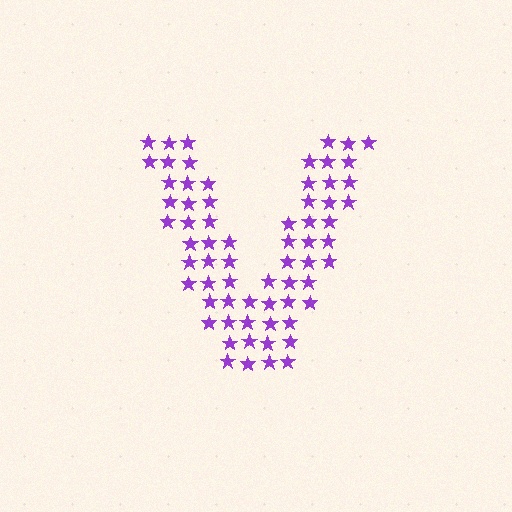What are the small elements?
The small elements are stars.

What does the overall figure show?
The overall figure shows the letter V.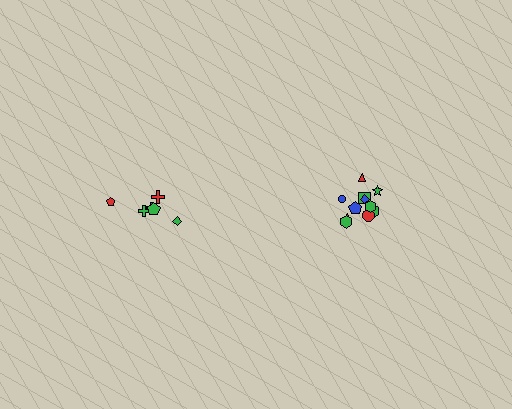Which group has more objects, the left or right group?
The right group.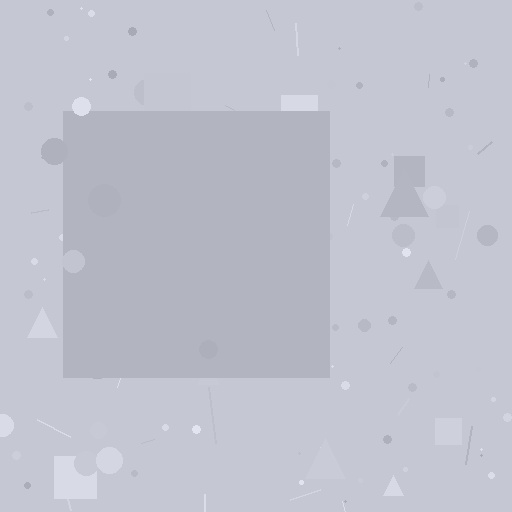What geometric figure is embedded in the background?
A square is embedded in the background.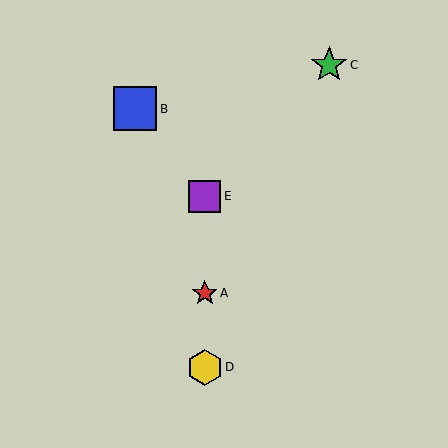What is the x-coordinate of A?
Object A is at x≈205.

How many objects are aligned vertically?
3 objects (A, D, E) are aligned vertically.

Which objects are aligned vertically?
Objects A, D, E are aligned vertically.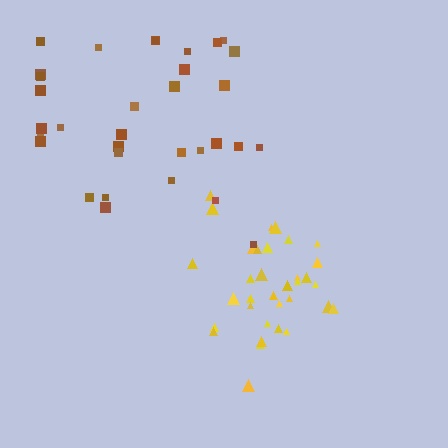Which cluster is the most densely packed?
Yellow.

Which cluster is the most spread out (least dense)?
Brown.